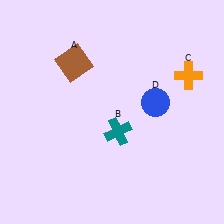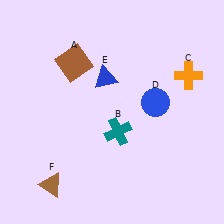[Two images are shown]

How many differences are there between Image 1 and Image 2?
There are 2 differences between the two images.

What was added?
A blue triangle (E), a brown triangle (F) were added in Image 2.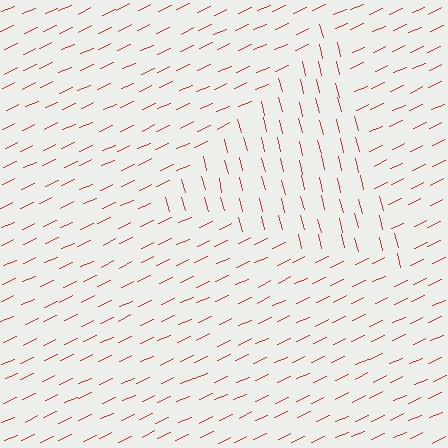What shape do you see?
I see a triangle.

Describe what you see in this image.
The image is filled with small red line segments. A triangle region in the image has lines oriented differently from the surrounding lines, creating a visible texture boundary.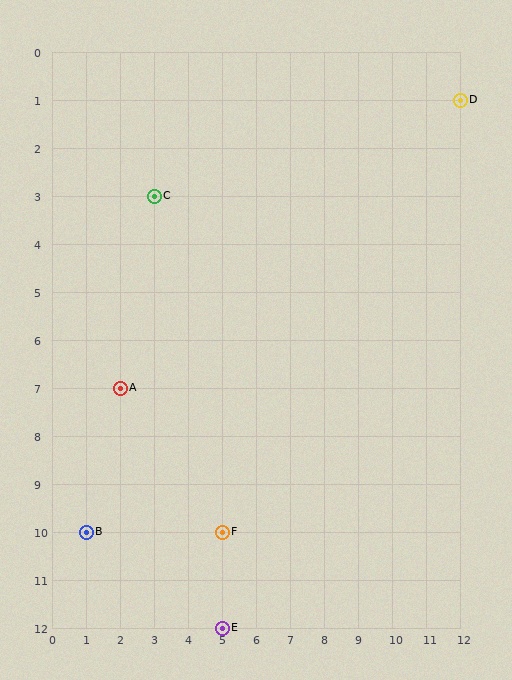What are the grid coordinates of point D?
Point D is at grid coordinates (12, 1).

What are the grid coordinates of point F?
Point F is at grid coordinates (5, 10).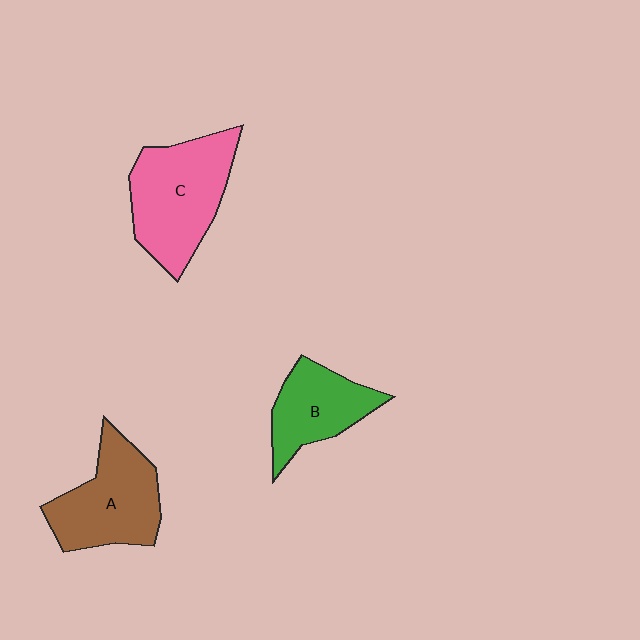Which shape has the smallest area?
Shape B (green).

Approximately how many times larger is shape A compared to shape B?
Approximately 1.3 times.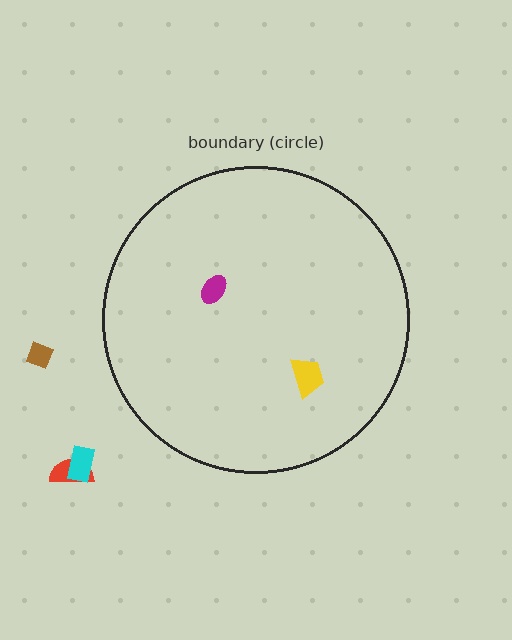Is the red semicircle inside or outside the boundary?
Outside.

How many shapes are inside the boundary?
2 inside, 3 outside.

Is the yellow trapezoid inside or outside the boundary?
Inside.